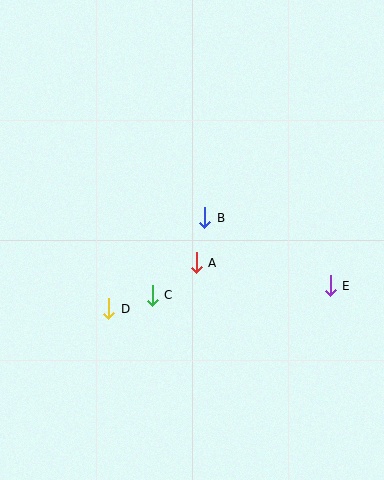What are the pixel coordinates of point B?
Point B is at (205, 218).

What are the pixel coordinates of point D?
Point D is at (109, 309).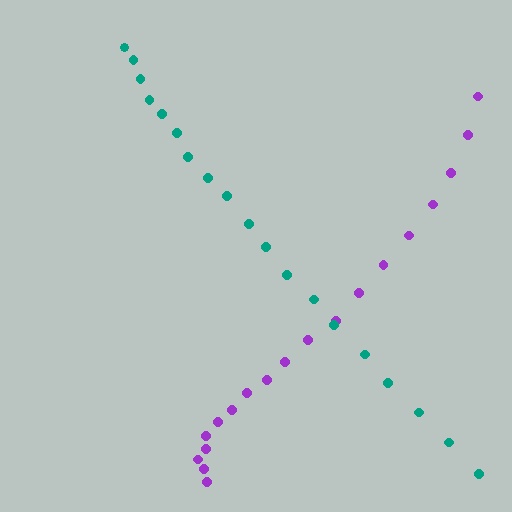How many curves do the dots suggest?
There are 2 distinct paths.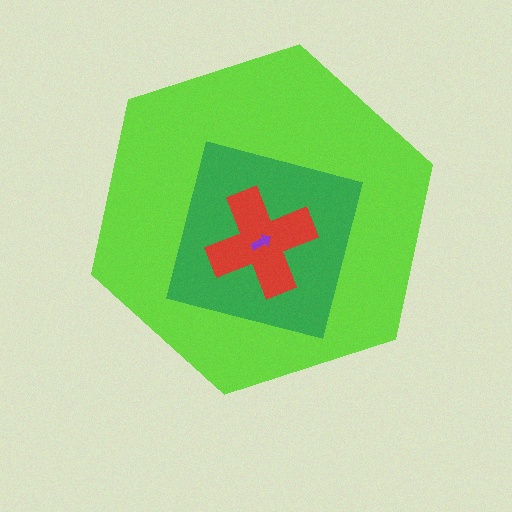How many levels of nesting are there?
4.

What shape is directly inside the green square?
The red cross.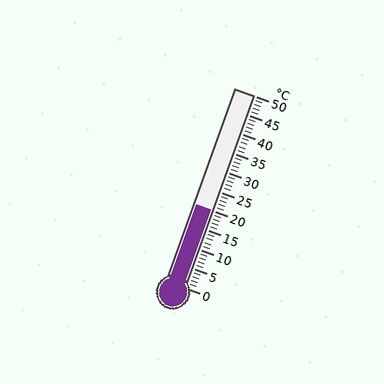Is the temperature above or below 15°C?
The temperature is above 15°C.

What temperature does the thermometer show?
The thermometer shows approximately 20°C.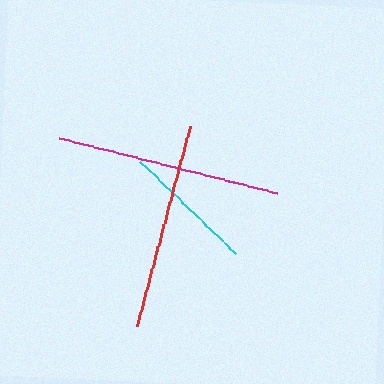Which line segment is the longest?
The magenta line is the longest at approximately 224 pixels.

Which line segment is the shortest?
The cyan line is the shortest at approximately 133 pixels.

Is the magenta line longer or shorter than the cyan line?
The magenta line is longer than the cyan line.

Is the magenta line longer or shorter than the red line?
The magenta line is longer than the red line.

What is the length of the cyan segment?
The cyan segment is approximately 133 pixels long.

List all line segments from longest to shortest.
From longest to shortest: magenta, red, cyan.